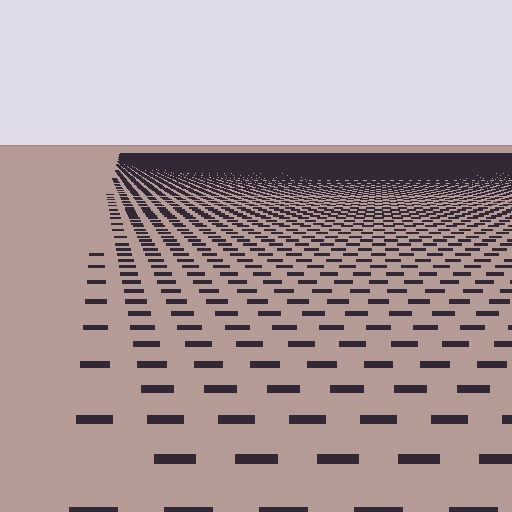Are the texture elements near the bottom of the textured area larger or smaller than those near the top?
Larger. Near the bottom, elements are closer to the viewer and appear at a bigger on-screen size.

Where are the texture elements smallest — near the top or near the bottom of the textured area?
Near the top.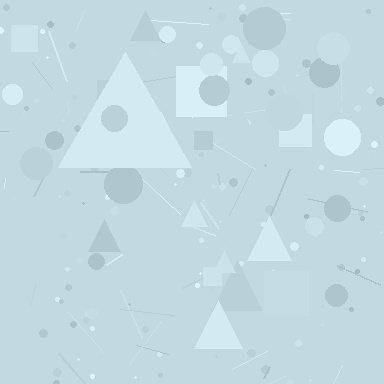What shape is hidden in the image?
A triangle is hidden in the image.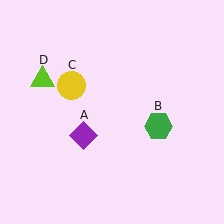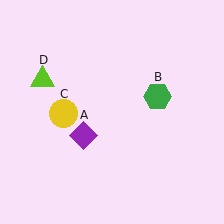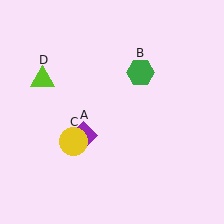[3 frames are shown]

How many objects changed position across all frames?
2 objects changed position: green hexagon (object B), yellow circle (object C).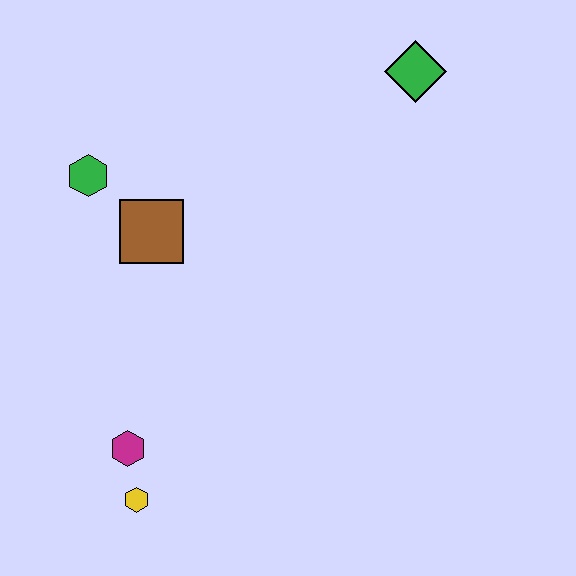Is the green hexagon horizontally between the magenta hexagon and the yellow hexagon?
No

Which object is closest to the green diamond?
The brown square is closest to the green diamond.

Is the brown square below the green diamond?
Yes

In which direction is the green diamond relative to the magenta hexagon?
The green diamond is above the magenta hexagon.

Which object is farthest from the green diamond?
The yellow hexagon is farthest from the green diamond.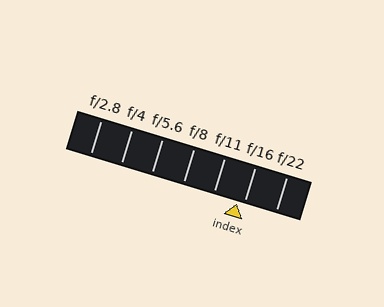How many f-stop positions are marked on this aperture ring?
There are 7 f-stop positions marked.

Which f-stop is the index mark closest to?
The index mark is closest to f/16.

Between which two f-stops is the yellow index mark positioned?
The index mark is between f/11 and f/16.